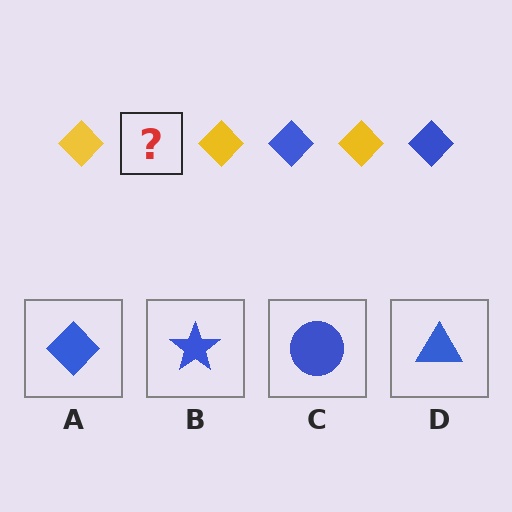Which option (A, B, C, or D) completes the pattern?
A.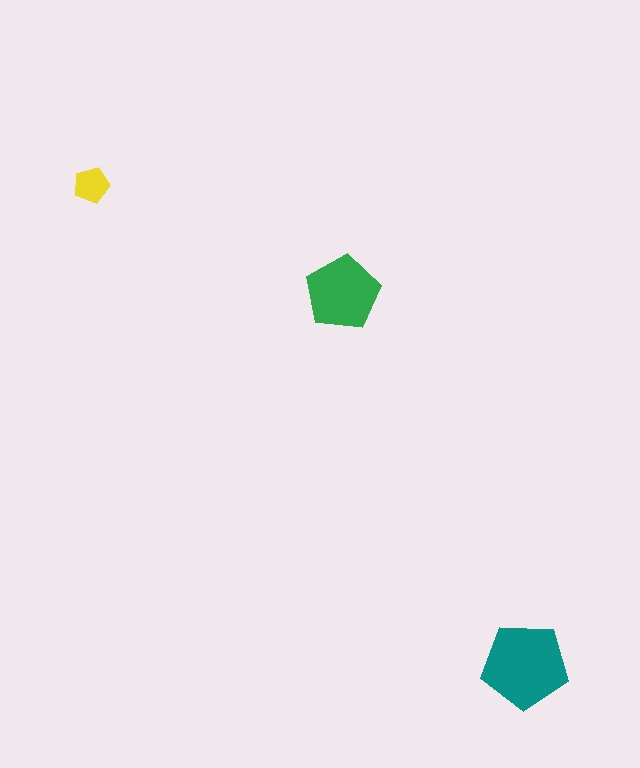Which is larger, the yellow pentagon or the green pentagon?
The green one.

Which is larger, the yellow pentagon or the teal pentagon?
The teal one.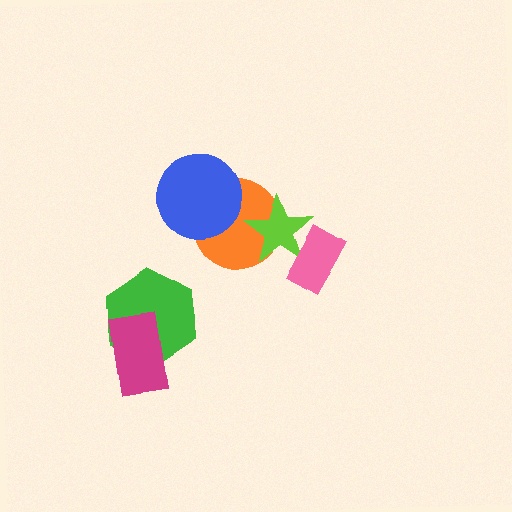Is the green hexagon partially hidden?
Yes, it is partially covered by another shape.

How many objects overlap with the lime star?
2 objects overlap with the lime star.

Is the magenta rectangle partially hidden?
No, no other shape covers it.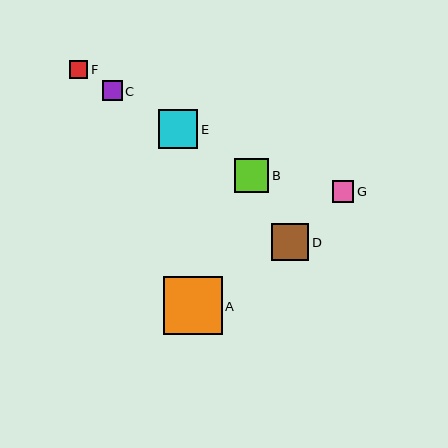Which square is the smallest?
Square F is the smallest with a size of approximately 18 pixels.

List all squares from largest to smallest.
From largest to smallest: A, E, D, B, G, C, F.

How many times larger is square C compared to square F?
Square C is approximately 1.1 times the size of square F.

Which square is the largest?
Square A is the largest with a size of approximately 59 pixels.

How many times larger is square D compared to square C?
Square D is approximately 1.9 times the size of square C.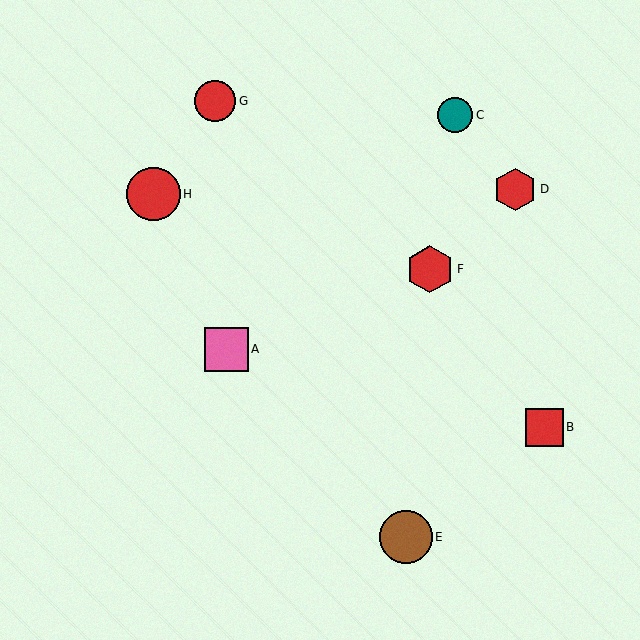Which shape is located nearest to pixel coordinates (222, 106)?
The red circle (labeled G) at (215, 101) is nearest to that location.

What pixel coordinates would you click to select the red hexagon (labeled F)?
Click at (430, 269) to select the red hexagon F.